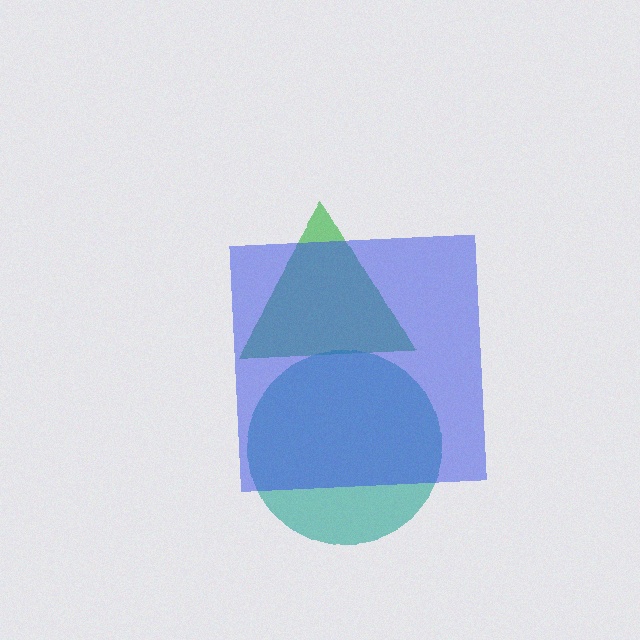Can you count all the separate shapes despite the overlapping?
Yes, there are 3 separate shapes.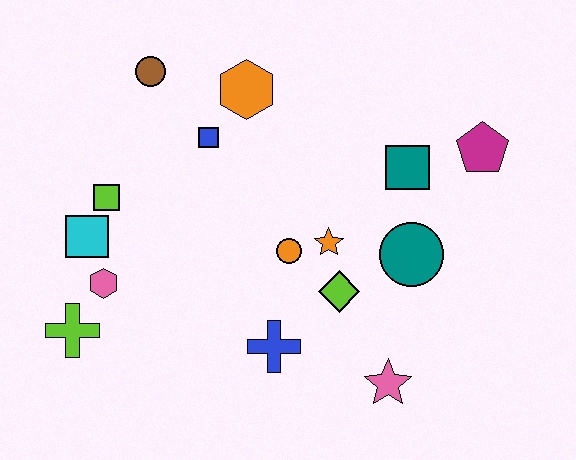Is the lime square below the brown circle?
Yes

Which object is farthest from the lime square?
The magenta pentagon is farthest from the lime square.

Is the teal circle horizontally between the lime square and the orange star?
No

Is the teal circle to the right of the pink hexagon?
Yes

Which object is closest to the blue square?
The orange hexagon is closest to the blue square.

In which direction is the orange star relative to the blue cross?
The orange star is above the blue cross.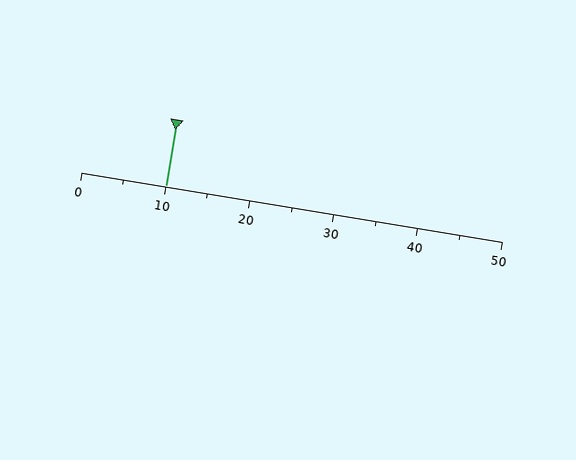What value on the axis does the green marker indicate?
The marker indicates approximately 10.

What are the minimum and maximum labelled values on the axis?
The axis runs from 0 to 50.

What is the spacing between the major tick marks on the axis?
The major ticks are spaced 10 apart.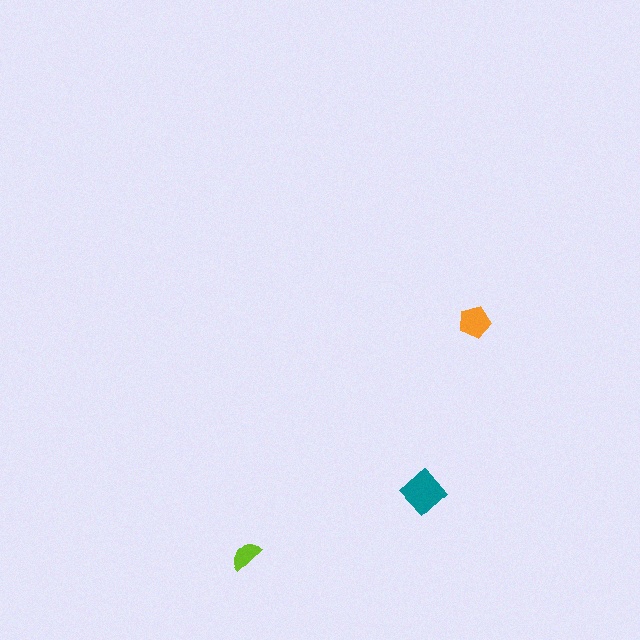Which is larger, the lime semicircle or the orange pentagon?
The orange pentagon.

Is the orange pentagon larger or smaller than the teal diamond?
Smaller.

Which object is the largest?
The teal diamond.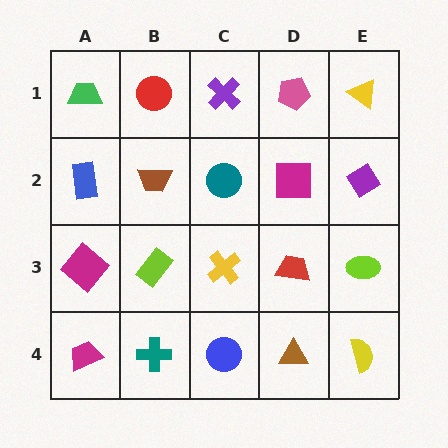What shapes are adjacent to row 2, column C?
A purple cross (row 1, column C), a yellow cross (row 3, column C), a brown trapezoid (row 2, column B), a magenta square (row 2, column D).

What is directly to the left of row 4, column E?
A brown triangle.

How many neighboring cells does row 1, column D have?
3.